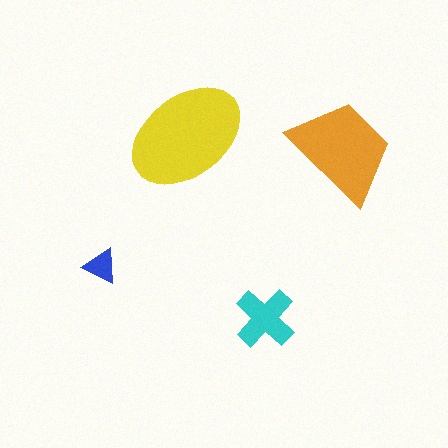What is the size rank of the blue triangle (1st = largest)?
4th.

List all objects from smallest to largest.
The blue triangle, the cyan cross, the orange trapezoid, the yellow ellipse.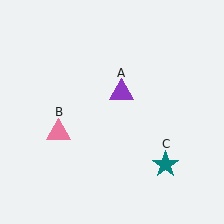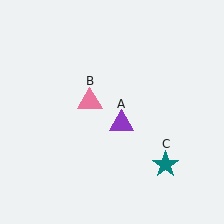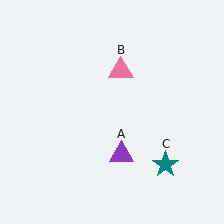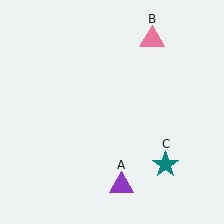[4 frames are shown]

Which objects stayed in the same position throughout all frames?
Teal star (object C) remained stationary.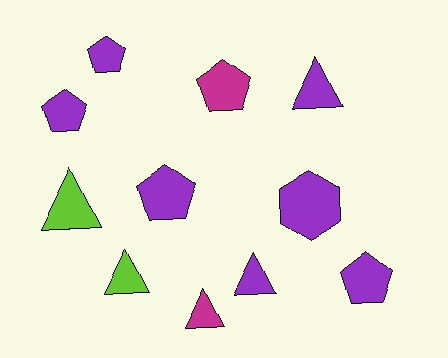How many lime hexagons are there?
There are no lime hexagons.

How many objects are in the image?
There are 11 objects.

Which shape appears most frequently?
Pentagon, with 5 objects.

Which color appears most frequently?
Purple, with 7 objects.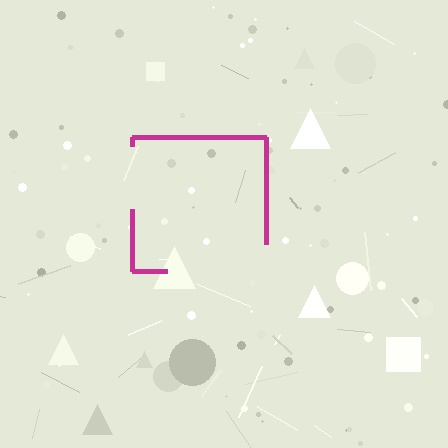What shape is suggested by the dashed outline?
The dashed outline suggests a square.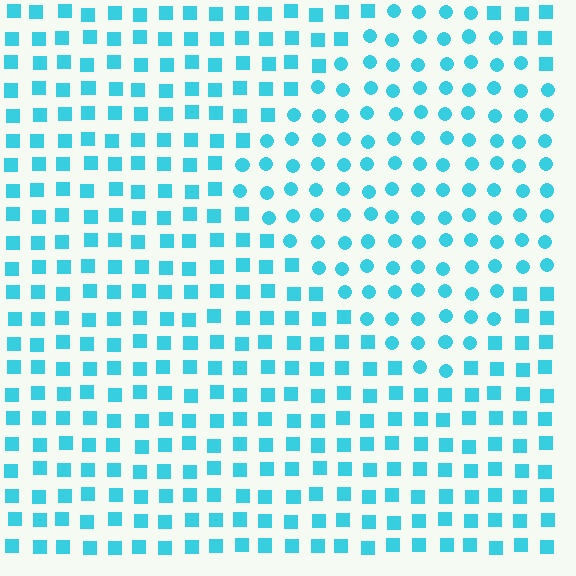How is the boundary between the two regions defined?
The boundary is defined by a change in element shape: circles inside vs. squares outside. All elements share the same color and spacing.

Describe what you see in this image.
The image is filled with small cyan elements arranged in a uniform grid. A diamond-shaped region contains circles, while the surrounding area contains squares. The boundary is defined purely by the change in element shape.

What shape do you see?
I see a diamond.